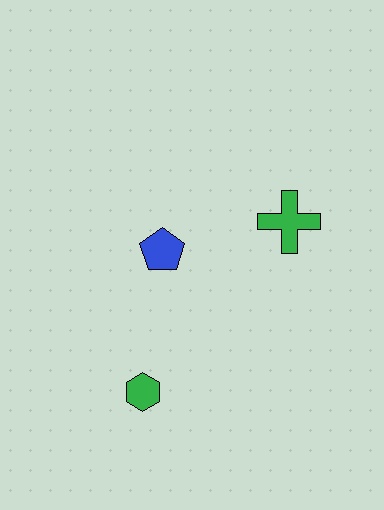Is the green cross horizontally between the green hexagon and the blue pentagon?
No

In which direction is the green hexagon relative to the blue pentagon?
The green hexagon is below the blue pentagon.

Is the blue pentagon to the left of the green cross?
Yes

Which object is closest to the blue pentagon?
The green cross is closest to the blue pentagon.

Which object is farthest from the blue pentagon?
The green hexagon is farthest from the blue pentagon.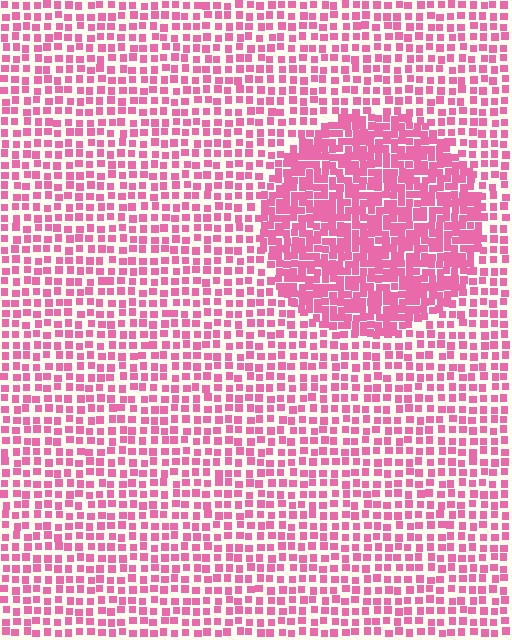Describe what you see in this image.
The image contains small pink elements arranged at two different densities. A circle-shaped region is visible where the elements are more densely packed than the surrounding area.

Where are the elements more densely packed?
The elements are more densely packed inside the circle boundary.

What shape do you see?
I see a circle.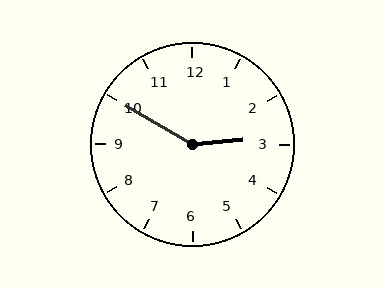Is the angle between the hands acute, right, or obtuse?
It is obtuse.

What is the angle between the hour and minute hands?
Approximately 145 degrees.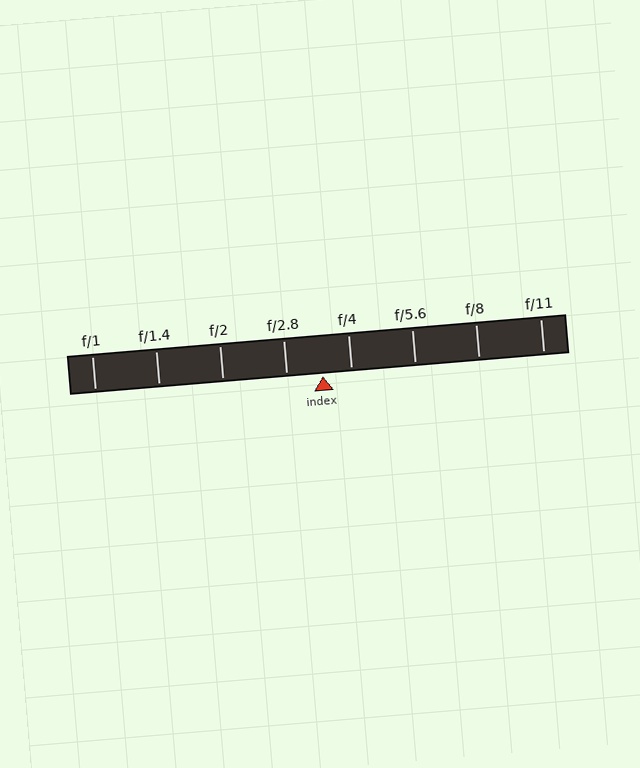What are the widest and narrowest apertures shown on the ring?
The widest aperture shown is f/1 and the narrowest is f/11.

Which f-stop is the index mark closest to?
The index mark is closest to f/4.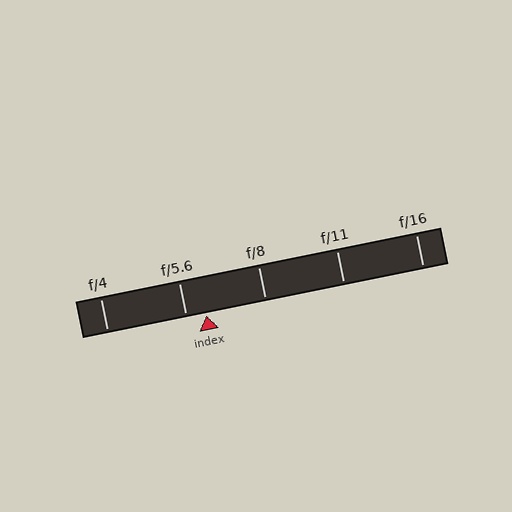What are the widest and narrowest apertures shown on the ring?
The widest aperture shown is f/4 and the narrowest is f/16.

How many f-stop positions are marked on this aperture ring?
There are 5 f-stop positions marked.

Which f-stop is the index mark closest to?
The index mark is closest to f/5.6.